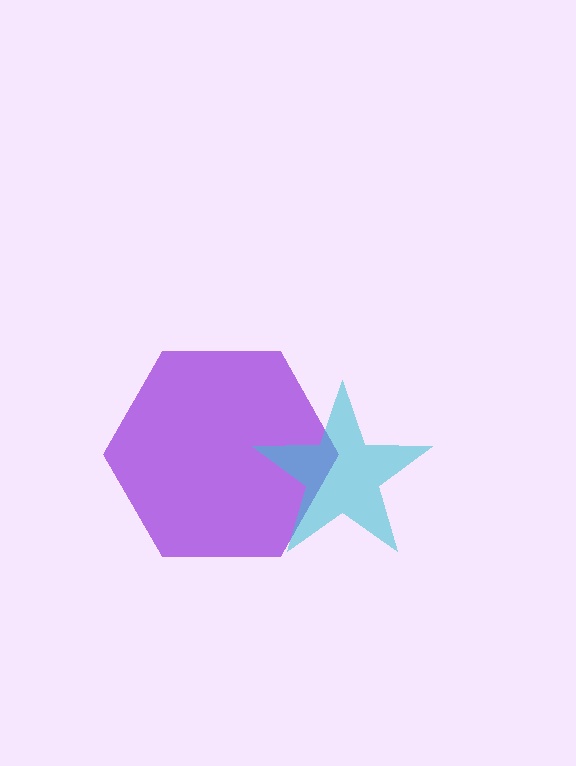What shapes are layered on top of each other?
The layered shapes are: a purple hexagon, a cyan star.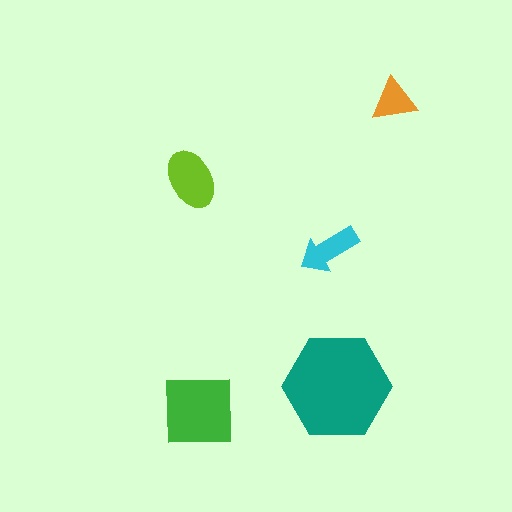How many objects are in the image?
There are 5 objects in the image.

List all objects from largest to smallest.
The teal hexagon, the green square, the lime ellipse, the cyan arrow, the orange triangle.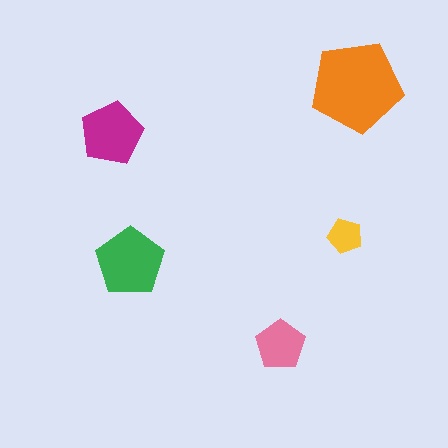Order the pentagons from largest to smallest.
the orange one, the green one, the magenta one, the pink one, the yellow one.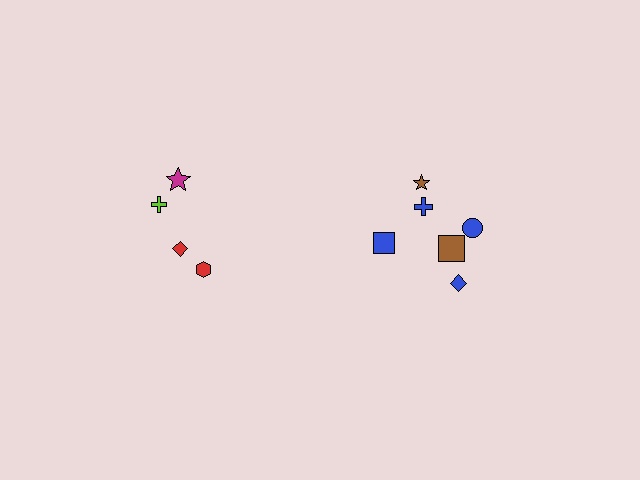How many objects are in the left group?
There are 4 objects.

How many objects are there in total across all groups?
There are 10 objects.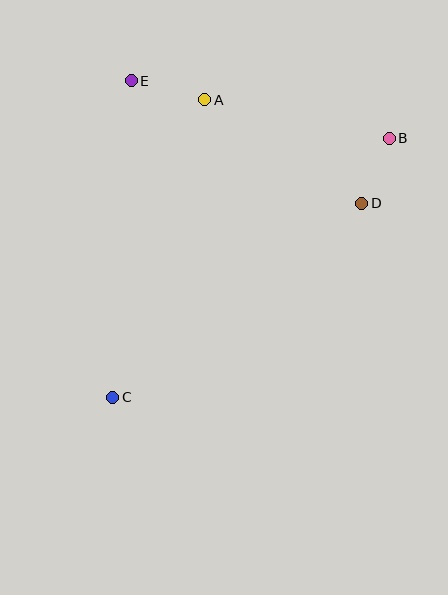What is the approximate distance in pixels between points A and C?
The distance between A and C is approximately 311 pixels.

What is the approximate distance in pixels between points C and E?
The distance between C and E is approximately 317 pixels.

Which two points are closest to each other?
Points B and D are closest to each other.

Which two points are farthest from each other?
Points B and C are farthest from each other.